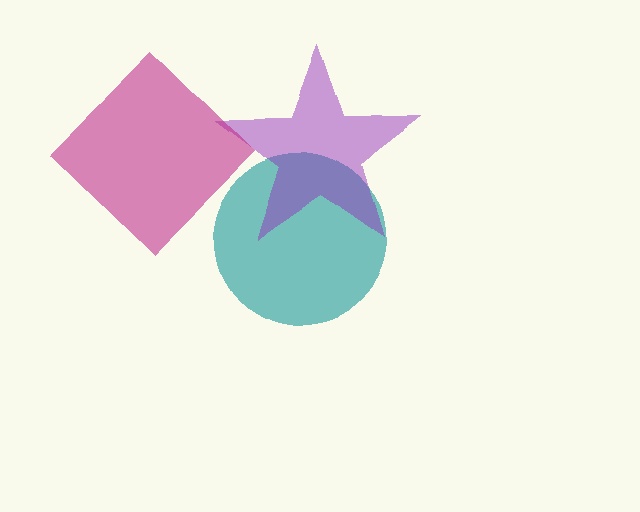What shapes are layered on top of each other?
The layered shapes are: a teal circle, a purple star, a magenta diamond.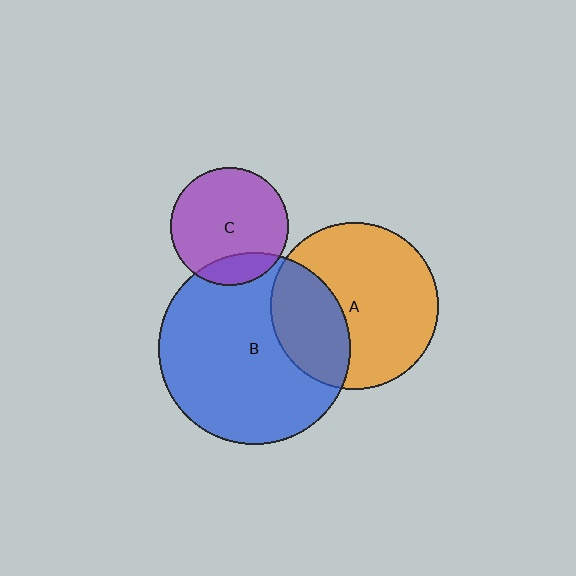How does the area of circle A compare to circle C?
Approximately 2.0 times.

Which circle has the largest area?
Circle B (blue).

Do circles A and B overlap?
Yes.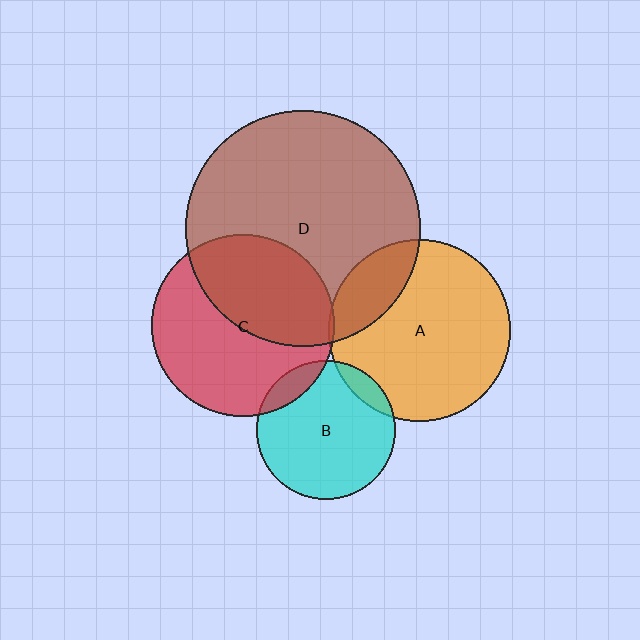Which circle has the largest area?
Circle D (brown).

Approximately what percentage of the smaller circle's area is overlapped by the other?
Approximately 10%.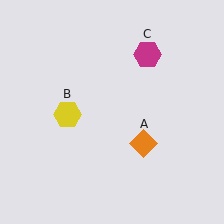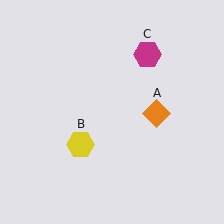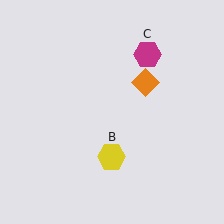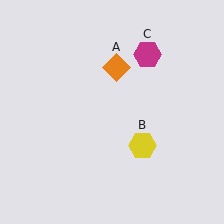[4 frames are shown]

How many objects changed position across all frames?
2 objects changed position: orange diamond (object A), yellow hexagon (object B).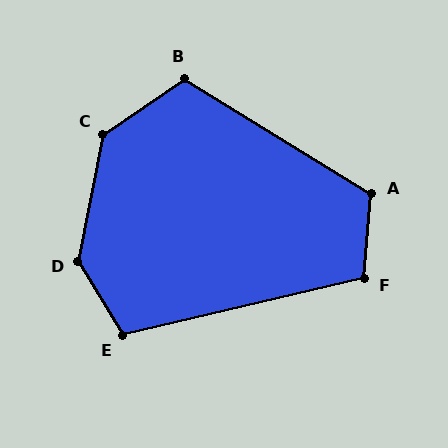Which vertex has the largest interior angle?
D, at approximately 138 degrees.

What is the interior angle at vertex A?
Approximately 117 degrees (obtuse).